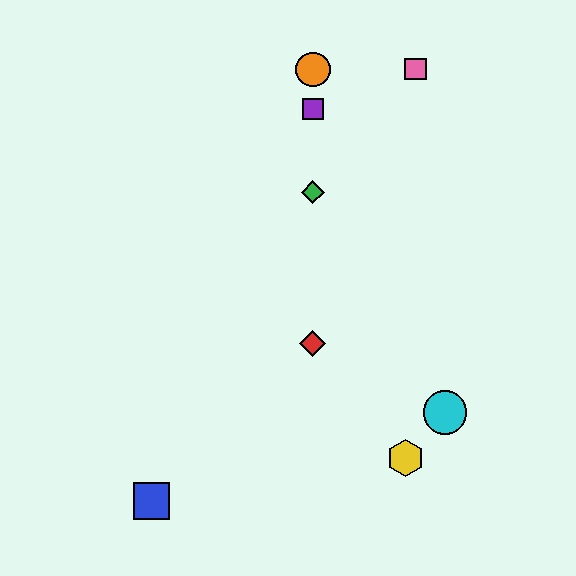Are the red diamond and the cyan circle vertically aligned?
No, the red diamond is at x≈313 and the cyan circle is at x≈445.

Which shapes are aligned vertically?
The red diamond, the green diamond, the purple square, the orange circle are aligned vertically.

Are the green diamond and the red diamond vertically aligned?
Yes, both are at x≈313.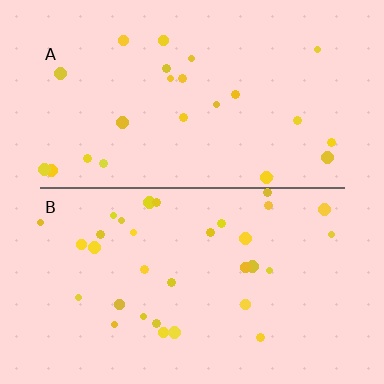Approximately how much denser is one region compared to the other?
Approximately 1.4× — region B over region A.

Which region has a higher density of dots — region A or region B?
B (the bottom).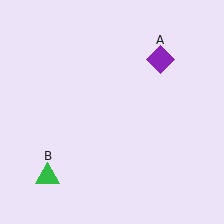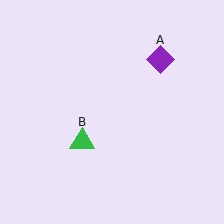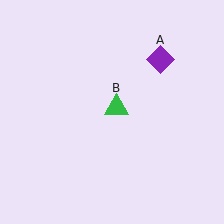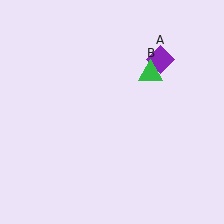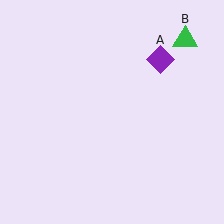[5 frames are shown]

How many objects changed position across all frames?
1 object changed position: green triangle (object B).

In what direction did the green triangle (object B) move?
The green triangle (object B) moved up and to the right.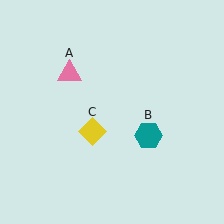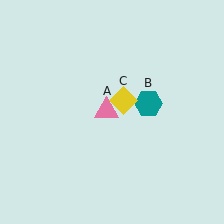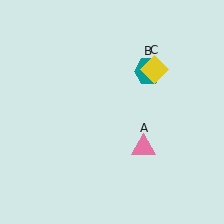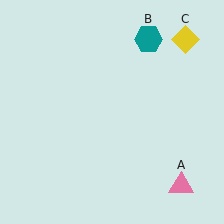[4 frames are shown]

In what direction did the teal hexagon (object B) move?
The teal hexagon (object B) moved up.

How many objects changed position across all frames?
3 objects changed position: pink triangle (object A), teal hexagon (object B), yellow diamond (object C).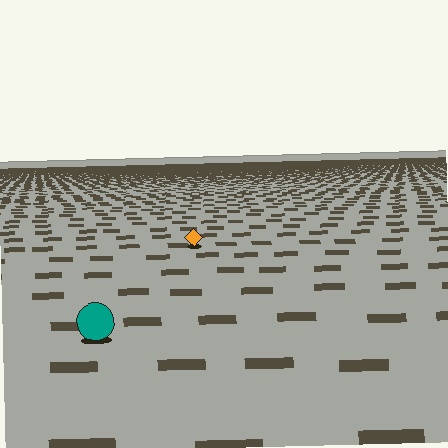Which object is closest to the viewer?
The teal circle is closest. The texture marks near it are larger and more spread out.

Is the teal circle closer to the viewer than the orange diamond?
Yes. The teal circle is closer — you can tell from the texture gradient: the ground texture is coarser near it.